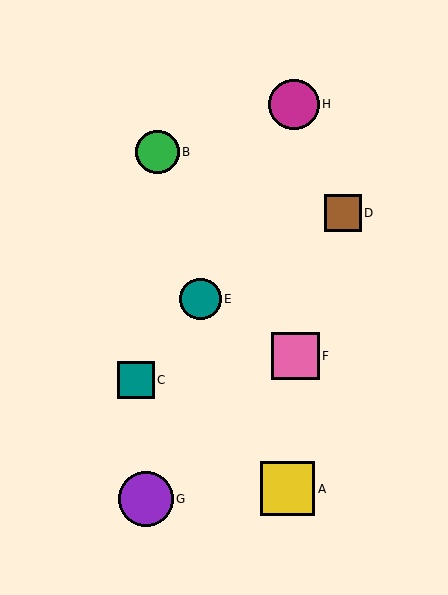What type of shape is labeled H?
Shape H is a magenta circle.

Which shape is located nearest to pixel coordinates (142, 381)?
The teal square (labeled C) at (136, 380) is nearest to that location.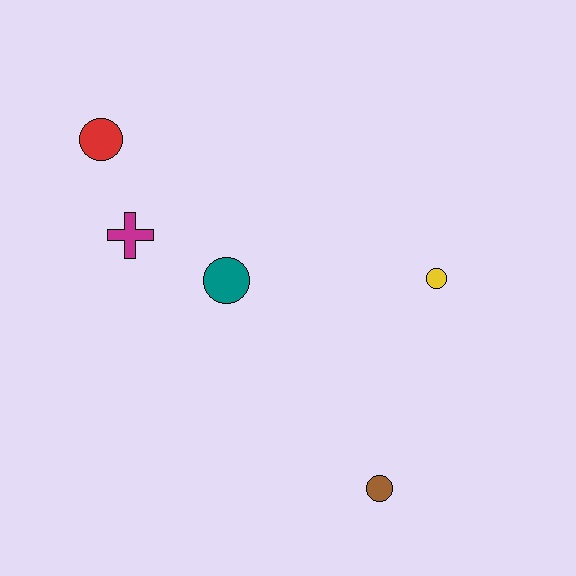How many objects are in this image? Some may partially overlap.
There are 5 objects.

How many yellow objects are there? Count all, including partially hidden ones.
There is 1 yellow object.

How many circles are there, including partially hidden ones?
There are 4 circles.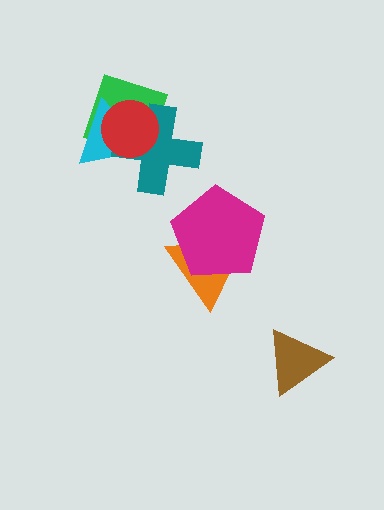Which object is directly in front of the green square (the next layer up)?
The cyan triangle is directly in front of the green square.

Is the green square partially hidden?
Yes, it is partially covered by another shape.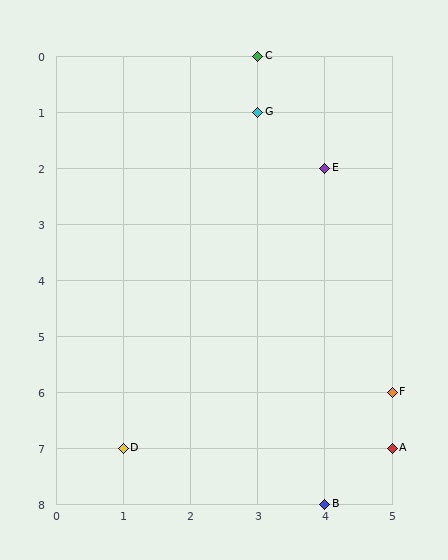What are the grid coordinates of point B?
Point B is at grid coordinates (4, 8).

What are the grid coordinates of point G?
Point G is at grid coordinates (3, 1).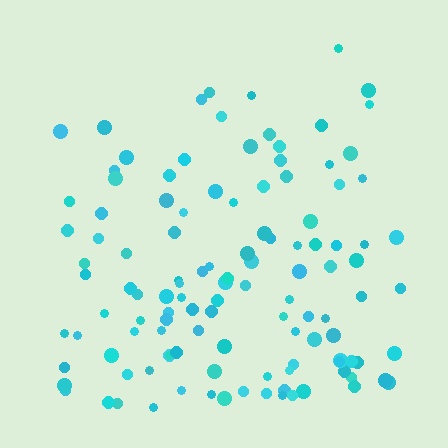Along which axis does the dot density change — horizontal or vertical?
Vertical.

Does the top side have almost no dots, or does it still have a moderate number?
Still a moderate number, just noticeably fewer than the bottom.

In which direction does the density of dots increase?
From top to bottom, with the bottom side densest.